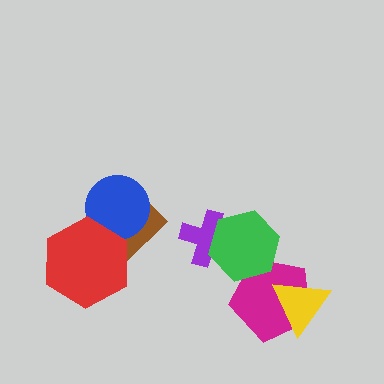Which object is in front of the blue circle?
The red hexagon is in front of the blue circle.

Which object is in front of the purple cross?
The green hexagon is in front of the purple cross.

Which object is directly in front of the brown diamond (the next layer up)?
The blue circle is directly in front of the brown diamond.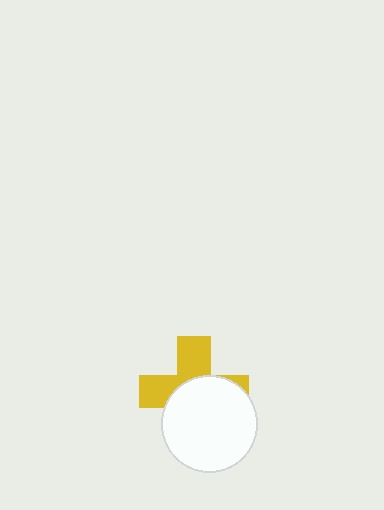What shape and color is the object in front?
The object in front is a white circle.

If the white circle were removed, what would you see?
You would see the complete yellow cross.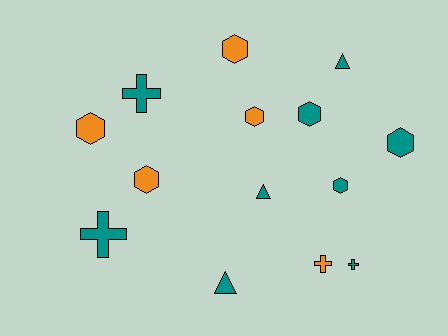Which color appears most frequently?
Teal, with 9 objects.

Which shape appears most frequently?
Hexagon, with 7 objects.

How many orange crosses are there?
There is 1 orange cross.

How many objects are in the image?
There are 14 objects.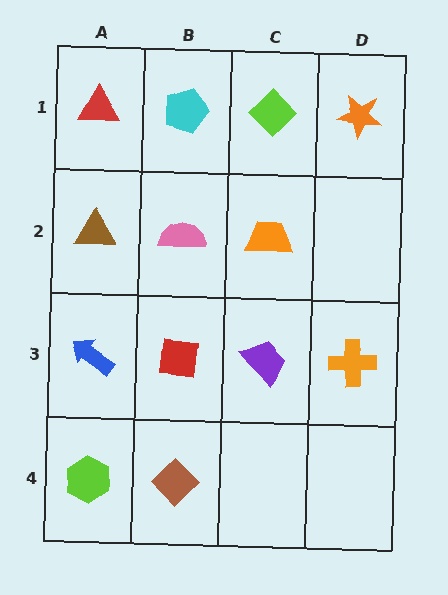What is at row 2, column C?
An orange trapezoid.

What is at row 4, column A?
A lime hexagon.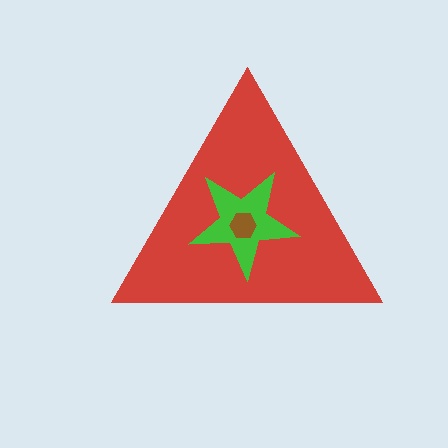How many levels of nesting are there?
3.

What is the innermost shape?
The brown hexagon.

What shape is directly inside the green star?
The brown hexagon.